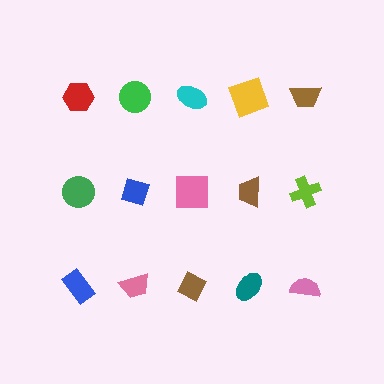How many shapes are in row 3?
5 shapes.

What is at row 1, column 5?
A brown trapezoid.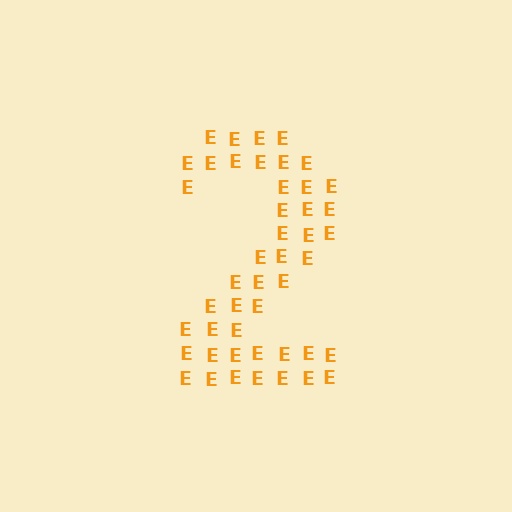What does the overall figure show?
The overall figure shows the digit 2.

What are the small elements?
The small elements are letter E's.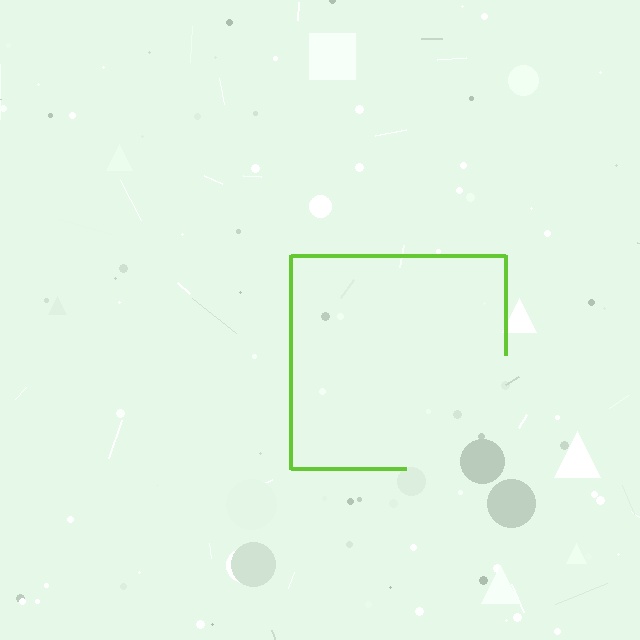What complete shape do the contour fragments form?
The contour fragments form a square.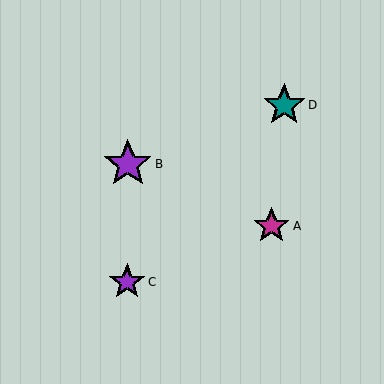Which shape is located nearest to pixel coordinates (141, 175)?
The purple star (labeled B) at (128, 164) is nearest to that location.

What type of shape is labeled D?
Shape D is a teal star.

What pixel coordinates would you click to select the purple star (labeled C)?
Click at (127, 282) to select the purple star C.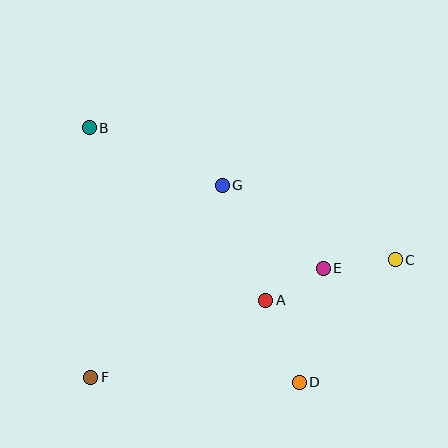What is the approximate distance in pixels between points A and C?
The distance between A and C is approximately 135 pixels.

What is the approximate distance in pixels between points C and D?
The distance between C and D is approximately 156 pixels.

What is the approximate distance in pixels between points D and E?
The distance between D and E is approximately 116 pixels.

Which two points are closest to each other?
Points A and E are closest to each other.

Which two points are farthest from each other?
Points B and C are farthest from each other.